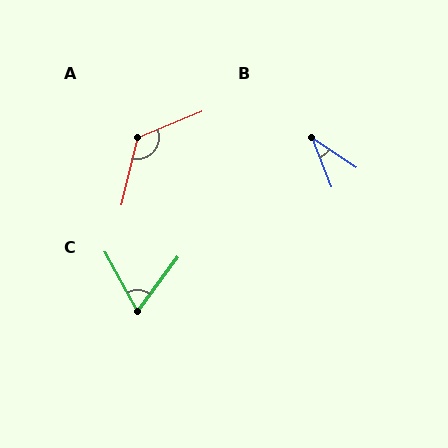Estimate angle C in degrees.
Approximately 65 degrees.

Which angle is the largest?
A, at approximately 127 degrees.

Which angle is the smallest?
B, at approximately 35 degrees.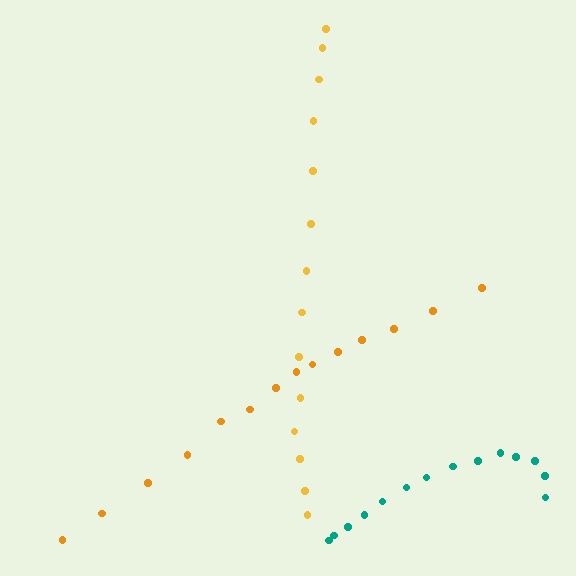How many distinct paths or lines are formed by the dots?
There are 3 distinct paths.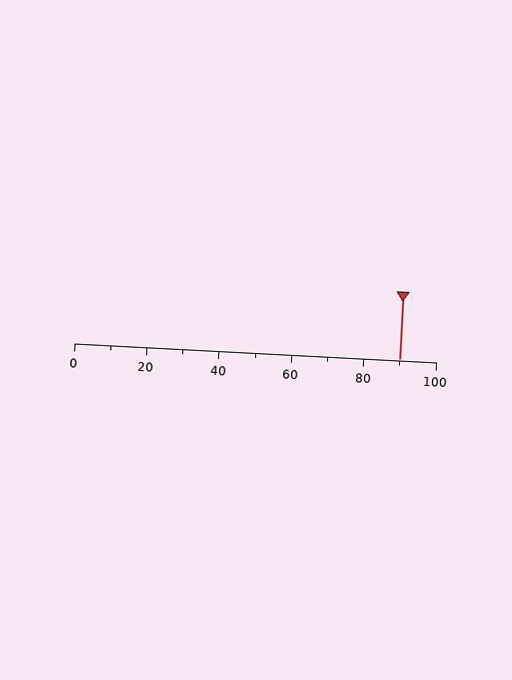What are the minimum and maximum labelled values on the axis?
The axis runs from 0 to 100.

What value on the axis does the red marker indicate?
The marker indicates approximately 90.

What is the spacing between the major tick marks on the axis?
The major ticks are spaced 20 apart.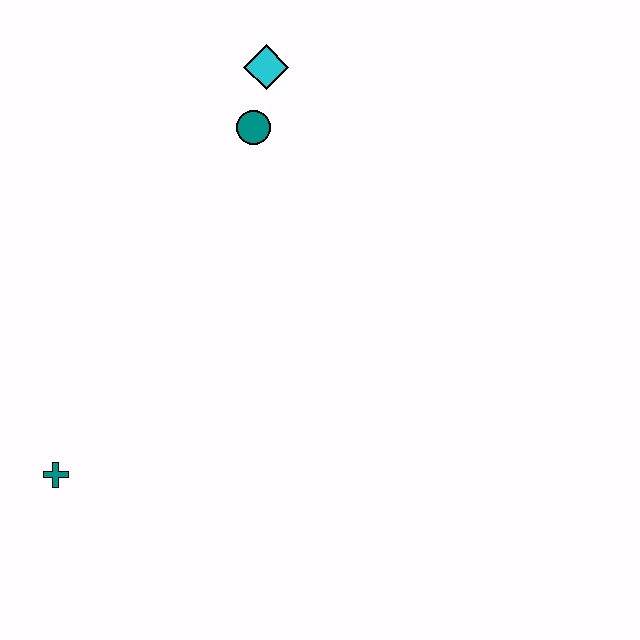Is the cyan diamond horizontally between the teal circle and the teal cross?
No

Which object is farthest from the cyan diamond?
The teal cross is farthest from the cyan diamond.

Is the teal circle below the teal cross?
No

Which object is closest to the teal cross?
The teal circle is closest to the teal cross.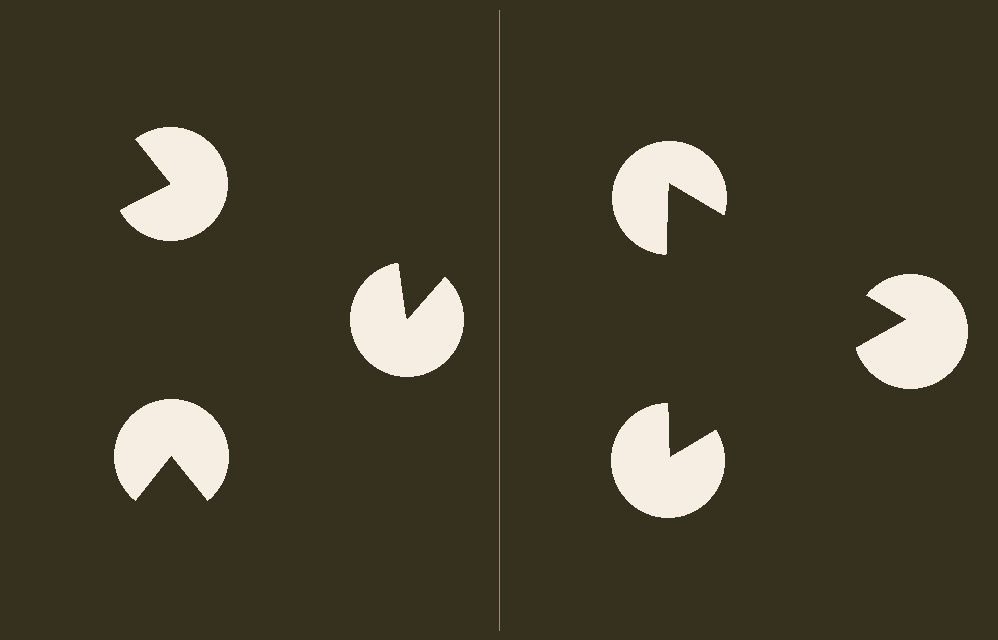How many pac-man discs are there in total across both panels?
6 — 3 on each side.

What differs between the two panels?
The pac-man discs are positioned identically on both sides; only the wedge orientations differ. On the right they align to a triangle; on the left they are misaligned.